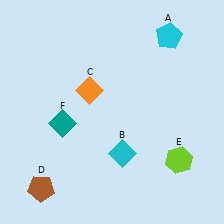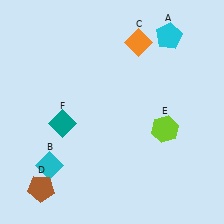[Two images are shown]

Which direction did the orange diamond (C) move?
The orange diamond (C) moved right.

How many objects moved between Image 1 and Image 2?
3 objects moved between the two images.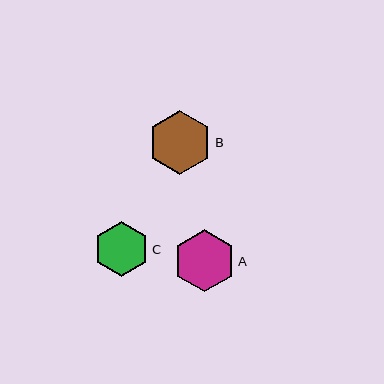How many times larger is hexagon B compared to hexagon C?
Hexagon B is approximately 1.2 times the size of hexagon C.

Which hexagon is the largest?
Hexagon B is the largest with a size of approximately 64 pixels.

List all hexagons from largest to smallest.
From largest to smallest: B, A, C.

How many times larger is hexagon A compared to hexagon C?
Hexagon A is approximately 1.1 times the size of hexagon C.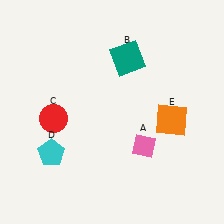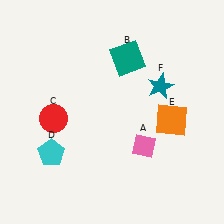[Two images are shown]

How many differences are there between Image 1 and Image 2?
There is 1 difference between the two images.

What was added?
A teal star (F) was added in Image 2.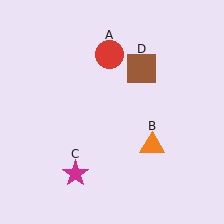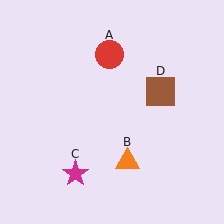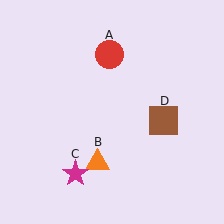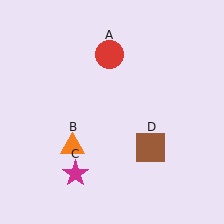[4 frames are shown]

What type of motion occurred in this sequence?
The orange triangle (object B), brown square (object D) rotated clockwise around the center of the scene.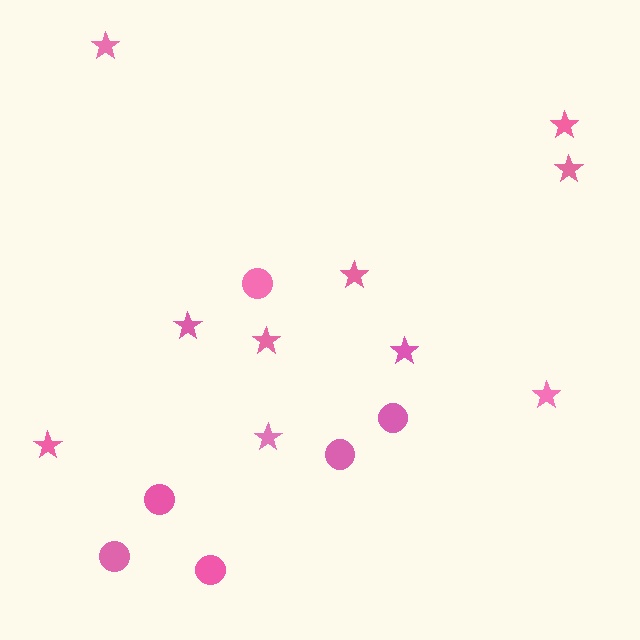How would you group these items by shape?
There are 2 groups: one group of stars (10) and one group of circles (6).